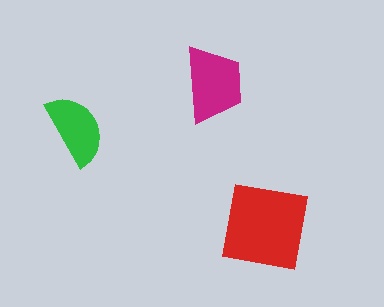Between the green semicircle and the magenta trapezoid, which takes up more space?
The magenta trapezoid.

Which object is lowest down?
The red square is bottommost.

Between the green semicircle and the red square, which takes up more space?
The red square.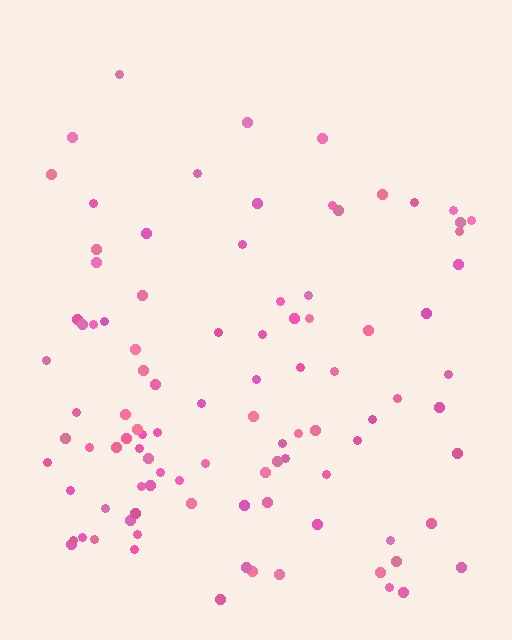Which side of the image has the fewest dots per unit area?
The top.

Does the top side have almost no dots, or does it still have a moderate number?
Still a moderate number, just noticeably fewer than the bottom.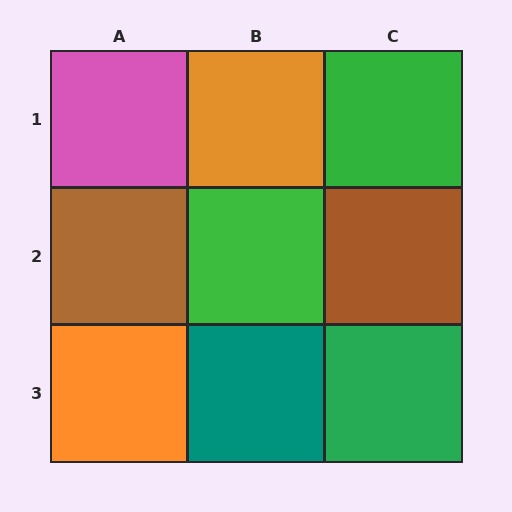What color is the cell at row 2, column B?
Green.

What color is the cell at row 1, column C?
Green.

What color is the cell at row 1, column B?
Orange.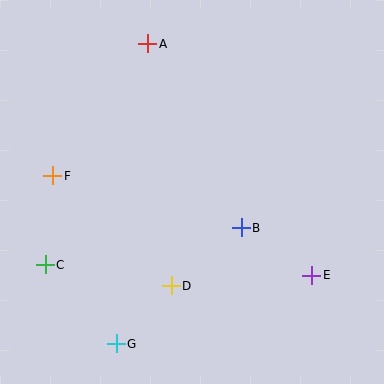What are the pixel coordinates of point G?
Point G is at (116, 344).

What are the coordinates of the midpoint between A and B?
The midpoint between A and B is at (195, 136).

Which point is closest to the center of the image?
Point B at (241, 228) is closest to the center.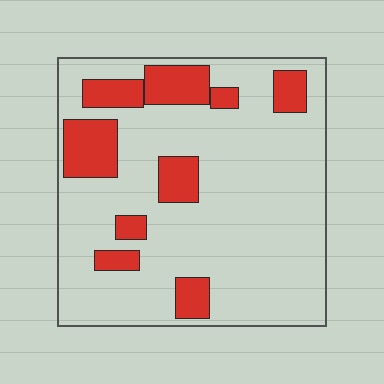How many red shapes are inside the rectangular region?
9.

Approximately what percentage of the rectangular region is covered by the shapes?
Approximately 20%.